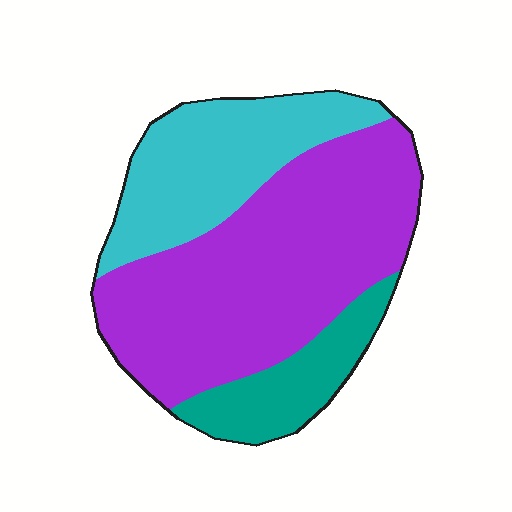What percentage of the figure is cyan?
Cyan covers 28% of the figure.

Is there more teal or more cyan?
Cyan.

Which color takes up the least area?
Teal, at roughly 15%.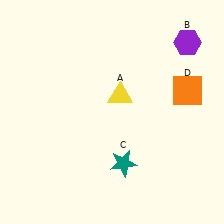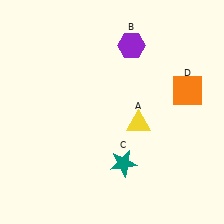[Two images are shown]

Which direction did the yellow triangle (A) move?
The yellow triangle (A) moved down.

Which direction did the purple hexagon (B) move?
The purple hexagon (B) moved left.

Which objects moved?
The objects that moved are: the yellow triangle (A), the purple hexagon (B).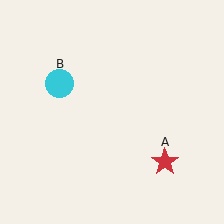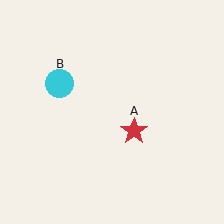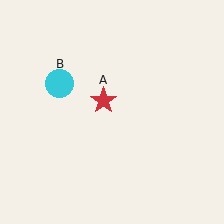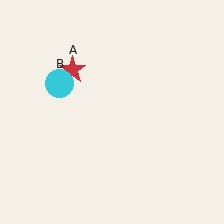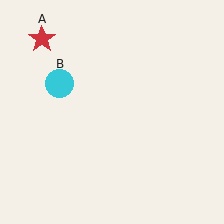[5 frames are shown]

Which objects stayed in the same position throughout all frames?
Cyan circle (object B) remained stationary.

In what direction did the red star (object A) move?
The red star (object A) moved up and to the left.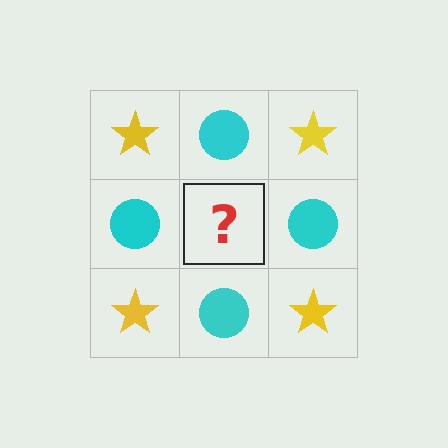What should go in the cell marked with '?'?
The missing cell should contain a yellow star.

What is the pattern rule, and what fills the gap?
The rule is that it alternates yellow star and cyan circle in a checkerboard pattern. The gap should be filled with a yellow star.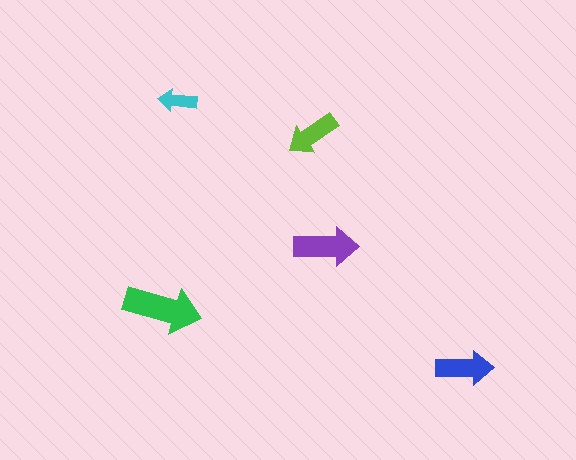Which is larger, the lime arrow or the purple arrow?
The purple one.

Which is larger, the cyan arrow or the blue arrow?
The blue one.